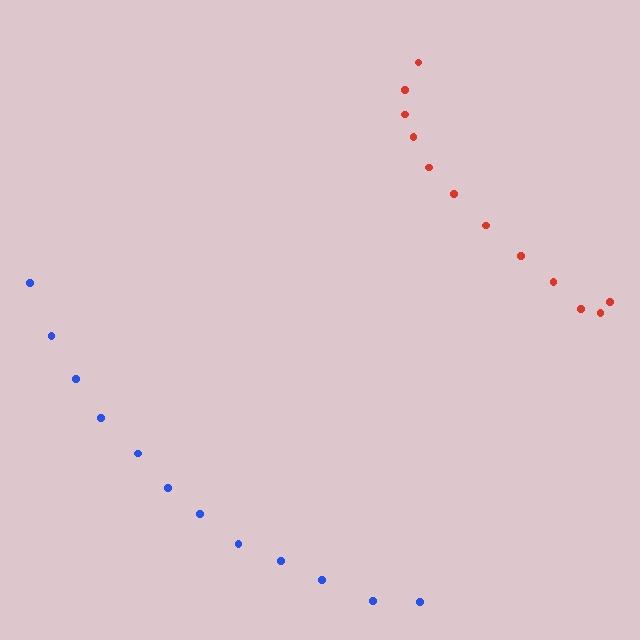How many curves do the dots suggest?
There are 2 distinct paths.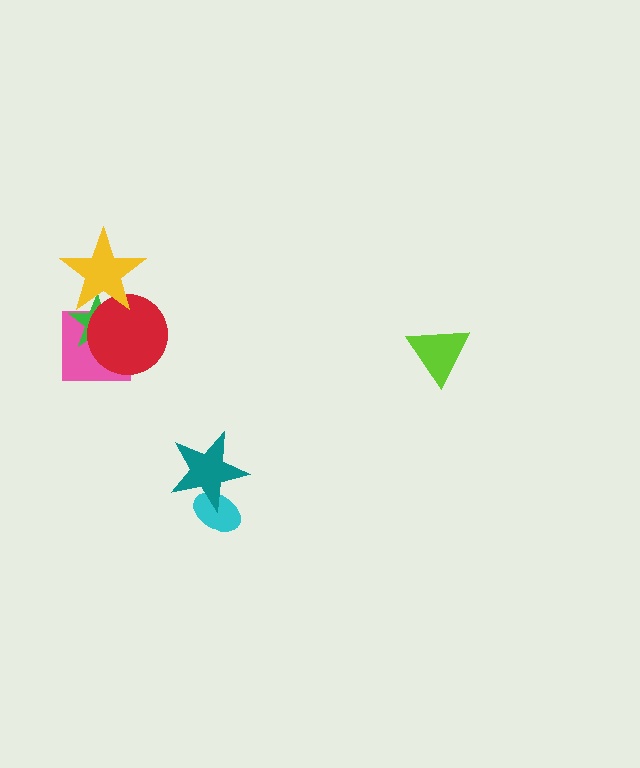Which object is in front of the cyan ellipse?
The teal star is in front of the cyan ellipse.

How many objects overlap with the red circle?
3 objects overlap with the red circle.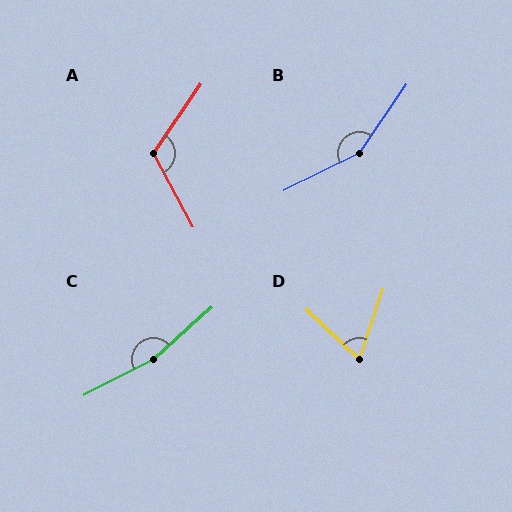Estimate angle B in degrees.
Approximately 151 degrees.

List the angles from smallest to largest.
D (65°), A (118°), B (151°), C (165°).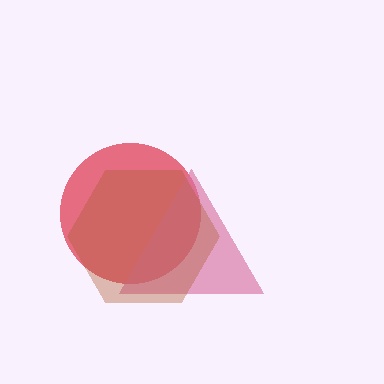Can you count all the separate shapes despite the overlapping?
Yes, there are 3 separate shapes.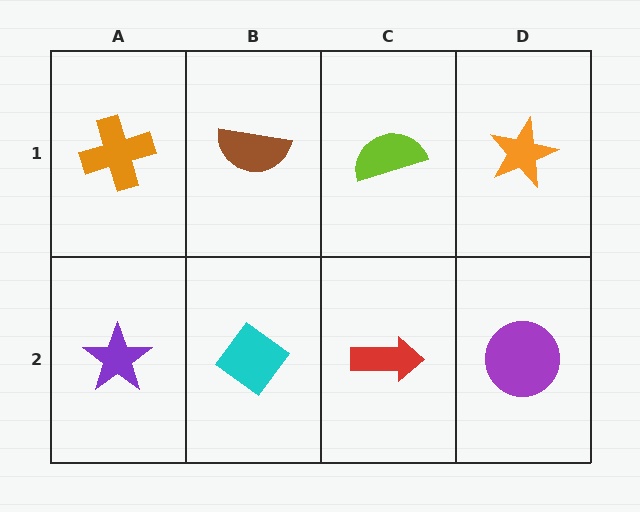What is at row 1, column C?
A lime semicircle.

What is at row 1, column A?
An orange cross.